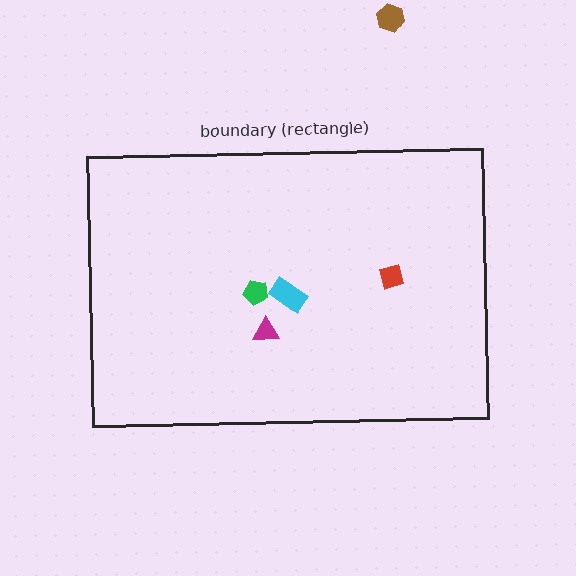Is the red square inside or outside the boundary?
Inside.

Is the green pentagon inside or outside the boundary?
Inside.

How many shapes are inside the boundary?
4 inside, 1 outside.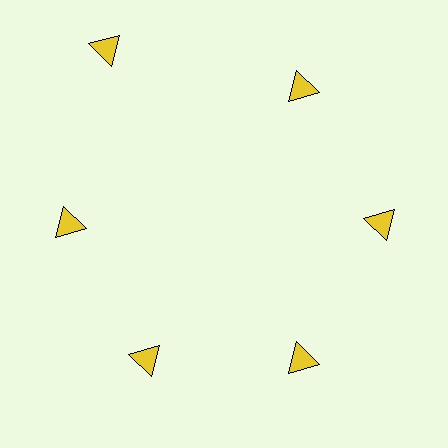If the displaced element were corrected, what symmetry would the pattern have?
It would have 6-fold rotational symmetry — the pattern would map onto itself every 60 degrees.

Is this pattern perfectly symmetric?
No. The 6 yellow triangles are arranged in a ring, but one element near the 11 o'clock position is pushed outward from the center, breaking the 6-fold rotational symmetry.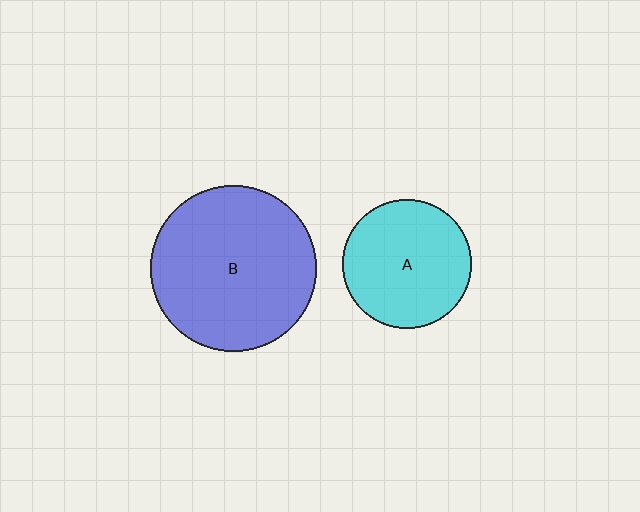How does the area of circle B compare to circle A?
Approximately 1.6 times.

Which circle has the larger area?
Circle B (blue).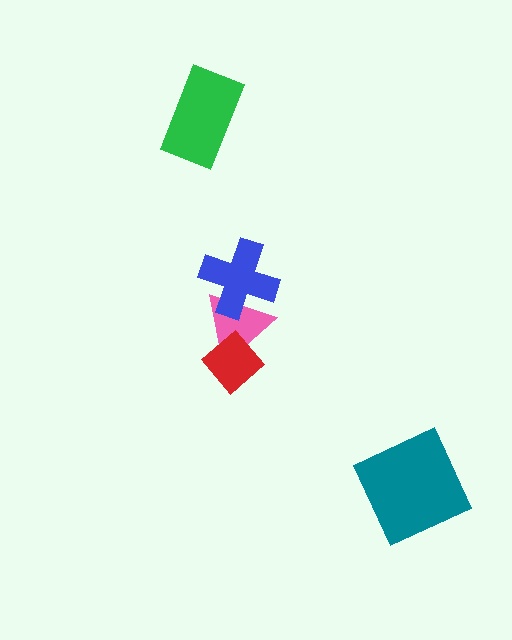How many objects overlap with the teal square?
0 objects overlap with the teal square.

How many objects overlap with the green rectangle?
0 objects overlap with the green rectangle.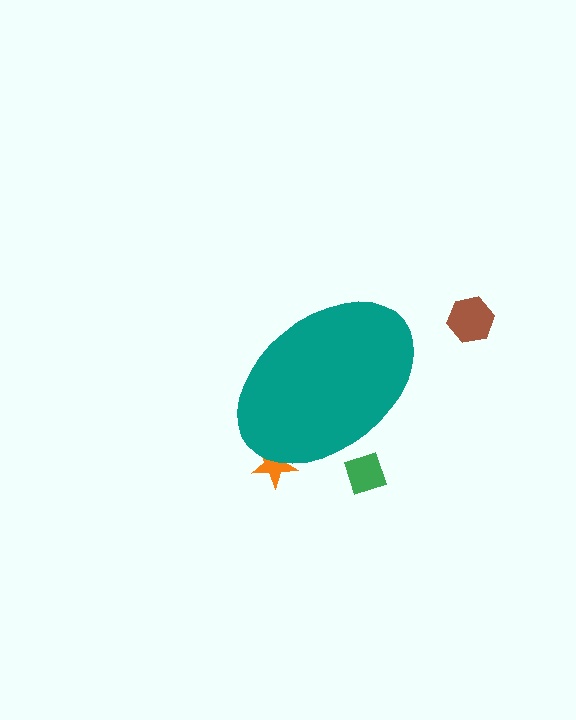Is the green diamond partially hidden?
Yes, the green diamond is partially hidden behind the teal ellipse.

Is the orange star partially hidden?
Yes, the orange star is partially hidden behind the teal ellipse.